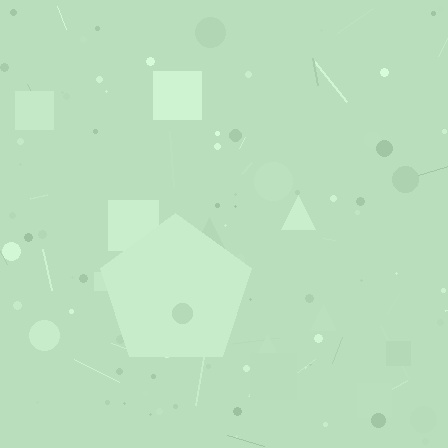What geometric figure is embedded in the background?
A pentagon is embedded in the background.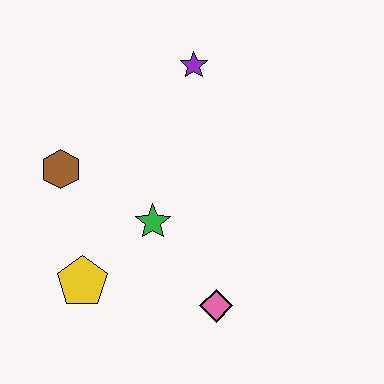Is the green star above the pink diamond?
Yes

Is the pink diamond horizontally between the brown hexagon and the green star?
No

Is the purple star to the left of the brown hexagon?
No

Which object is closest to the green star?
The yellow pentagon is closest to the green star.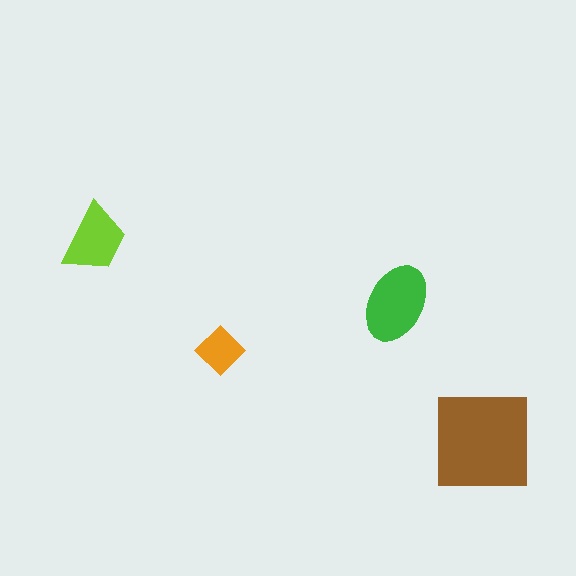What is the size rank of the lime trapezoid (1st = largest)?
3rd.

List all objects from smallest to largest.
The orange diamond, the lime trapezoid, the green ellipse, the brown square.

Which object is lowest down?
The brown square is bottommost.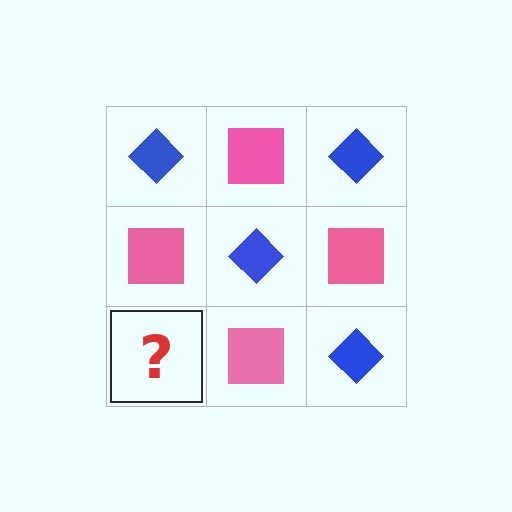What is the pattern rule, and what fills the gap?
The rule is that it alternates blue diamond and pink square in a checkerboard pattern. The gap should be filled with a blue diamond.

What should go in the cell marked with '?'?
The missing cell should contain a blue diamond.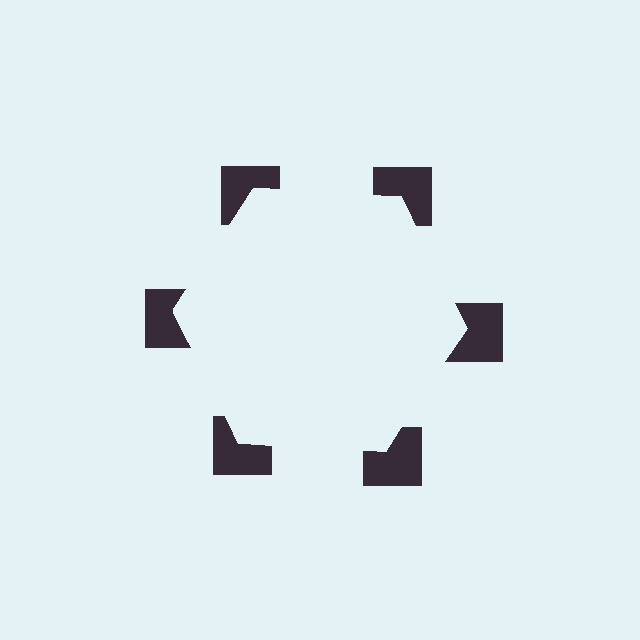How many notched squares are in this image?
There are 6 — one at each vertex of the illusory hexagon.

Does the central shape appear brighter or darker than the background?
It typically appears slightly brighter than the background, even though no actual brightness change is drawn.